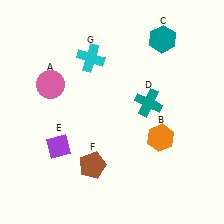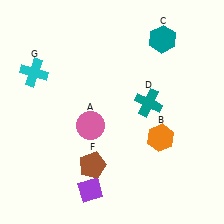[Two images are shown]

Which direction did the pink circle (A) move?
The pink circle (A) moved right.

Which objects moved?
The objects that moved are: the pink circle (A), the purple diamond (E), the cyan cross (G).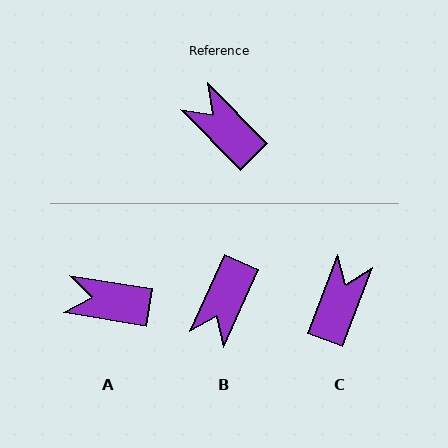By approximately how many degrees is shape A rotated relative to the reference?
Approximately 36 degrees counter-clockwise.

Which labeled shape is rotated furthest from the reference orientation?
B, about 111 degrees away.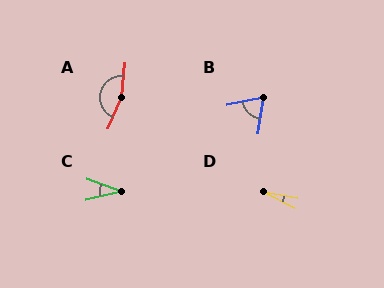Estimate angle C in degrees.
Approximately 33 degrees.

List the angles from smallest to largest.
D (16°), C (33°), B (69°), A (162°).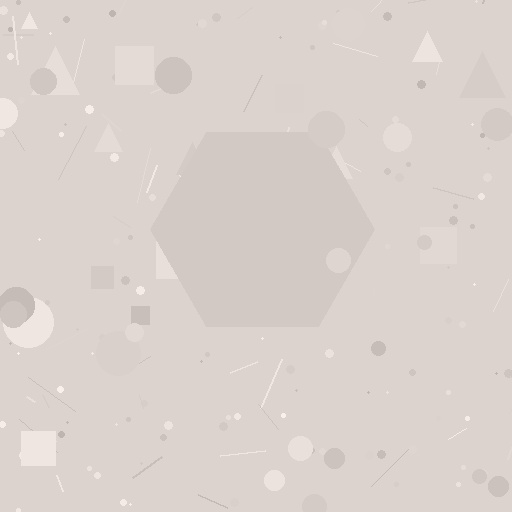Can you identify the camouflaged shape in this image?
The camouflaged shape is a hexagon.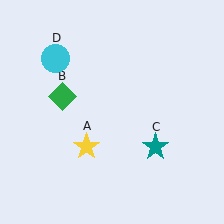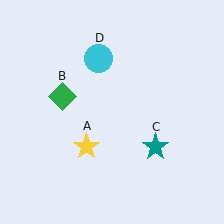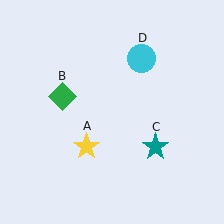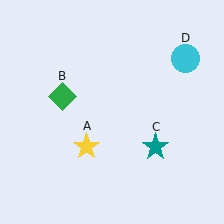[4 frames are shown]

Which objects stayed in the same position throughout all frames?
Yellow star (object A) and green diamond (object B) and teal star (object C) remained stationary.